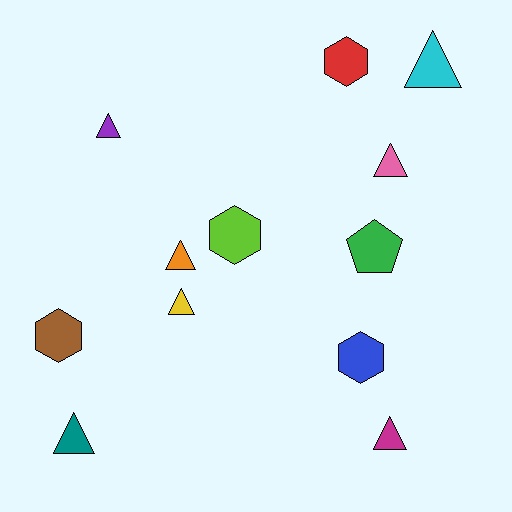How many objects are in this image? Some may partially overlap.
There are 12 objects.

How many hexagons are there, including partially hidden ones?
There are 4 hexagons.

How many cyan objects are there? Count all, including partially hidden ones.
There is 1 cyan object.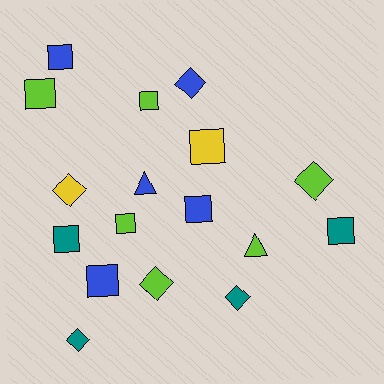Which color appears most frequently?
Lime, with 6 objects.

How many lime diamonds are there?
There are 2 lime diamonds.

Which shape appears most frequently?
Square, with 9 objects.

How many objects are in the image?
There are 17 objects.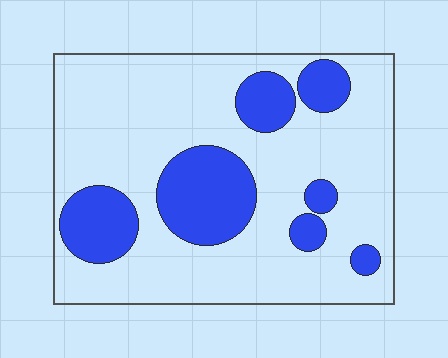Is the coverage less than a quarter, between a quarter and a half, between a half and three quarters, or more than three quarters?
Less than a quarter.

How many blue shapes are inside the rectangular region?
7.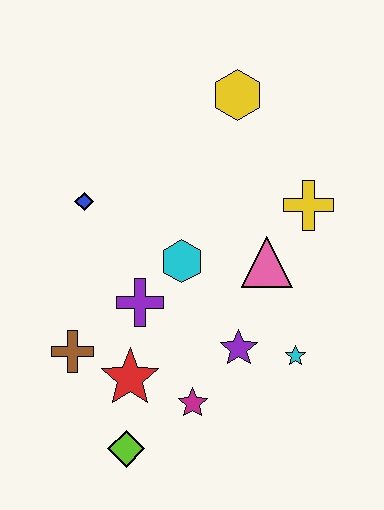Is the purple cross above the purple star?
Yes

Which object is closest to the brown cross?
The red star is closest to the brown cross.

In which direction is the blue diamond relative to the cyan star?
The blue diamond is to the left of the cyan star.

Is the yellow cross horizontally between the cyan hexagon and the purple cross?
No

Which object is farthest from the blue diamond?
The cyan star is farthest from the blue diamond.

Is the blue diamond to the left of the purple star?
Yes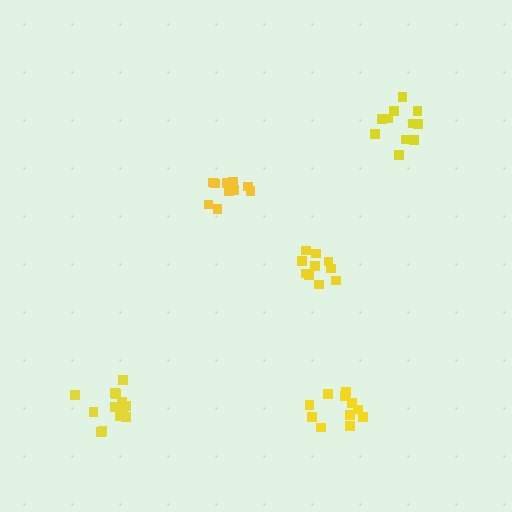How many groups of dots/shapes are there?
There are 5 groups.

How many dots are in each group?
Group 1: 13 dots, Group 2: 11 dots, Group 3: 11 dots, Group 4: 10 dots, Group 5: 10 dots (55 total).